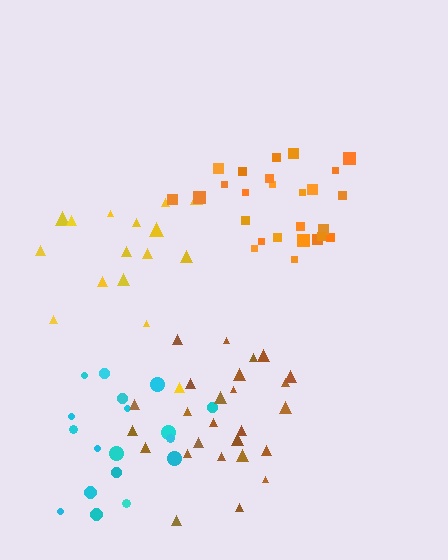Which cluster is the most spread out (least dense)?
Yellow.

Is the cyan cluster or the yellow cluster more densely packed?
Cyan.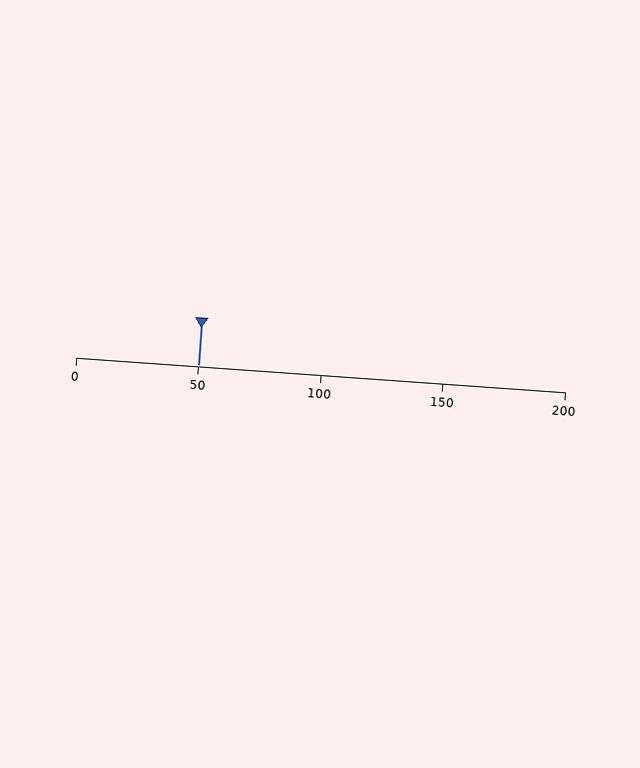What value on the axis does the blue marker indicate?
The marker indicates approximately 50.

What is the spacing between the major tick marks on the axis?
The major ticks are spaced 50 apart.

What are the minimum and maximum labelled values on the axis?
The axis runs from 0 to 200.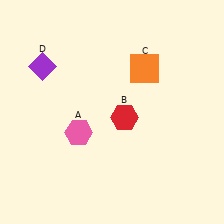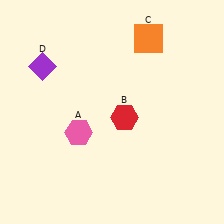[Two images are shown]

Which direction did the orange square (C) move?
The orange square (C) moved up.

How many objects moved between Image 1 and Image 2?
1 object moved between the two images.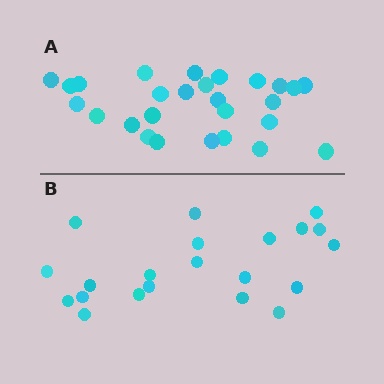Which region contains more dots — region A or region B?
Region A (the top region) has more dots.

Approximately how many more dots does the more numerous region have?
Region A has about 6 more dots than region B.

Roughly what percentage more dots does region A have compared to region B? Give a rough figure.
About 30% more.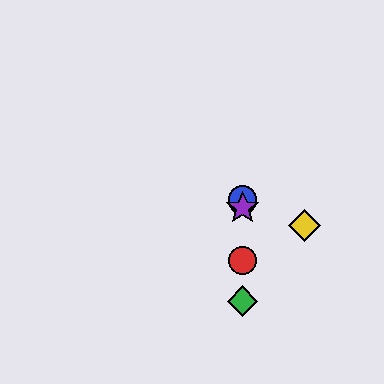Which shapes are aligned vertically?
The red circle, the blue circle, the green diamond, the purple star are aligned vertically.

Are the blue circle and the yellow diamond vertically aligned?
No, the blue circle is at x≈243 and the yellow diamond is at x≈305.